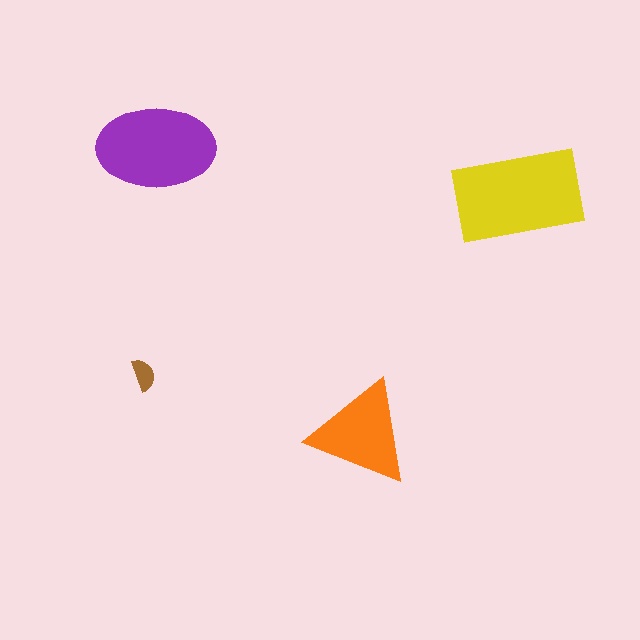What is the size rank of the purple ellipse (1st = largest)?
2nd.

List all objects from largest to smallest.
The yellow rectangle, the purple ellipse, the orange triangle, the brown semicircle.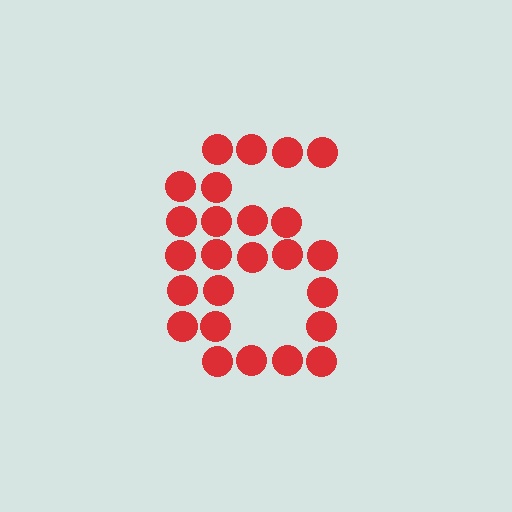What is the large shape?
The large shape is the digit 6.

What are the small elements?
The small elements are circles.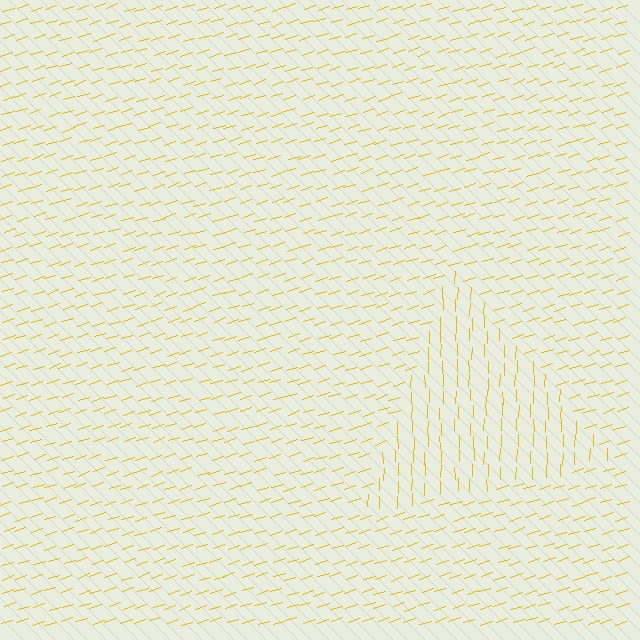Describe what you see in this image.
The image is filled with small yellow line segments. A triangle region in the image has lines oriented differently from the surrounding lines, creating a visible texture boundary.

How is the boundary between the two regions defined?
The boundary is defined purely by a change in line orientation (approximately 71 degrees difference). All lines are the same color and thickness.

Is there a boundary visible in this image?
Yes, there is a texture boundary formed by a change in line orientation.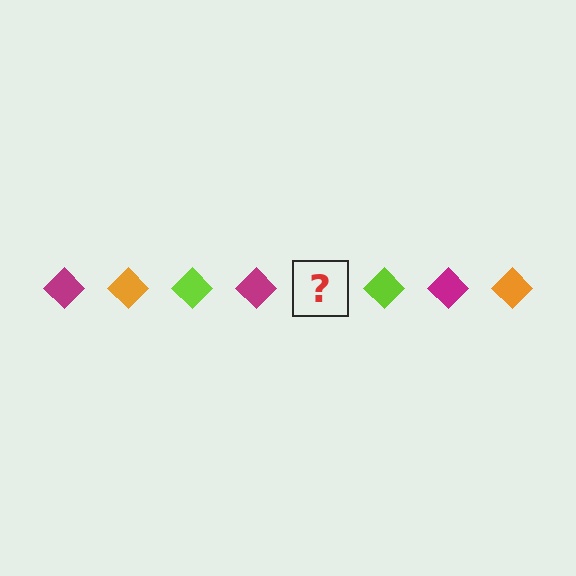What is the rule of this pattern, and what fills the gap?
The rule is that the pattern cycles through magenta, orange, lime diamonds. The gap should be filled with an orange diamond.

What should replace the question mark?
The question mark should be replaced with an orange diamond.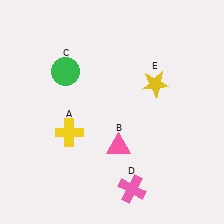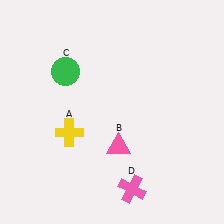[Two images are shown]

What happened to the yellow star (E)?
The yellow star (E) was removed in Image 2. It was in the top-right area of Image 1.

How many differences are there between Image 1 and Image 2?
There is 1 difference between the two images.